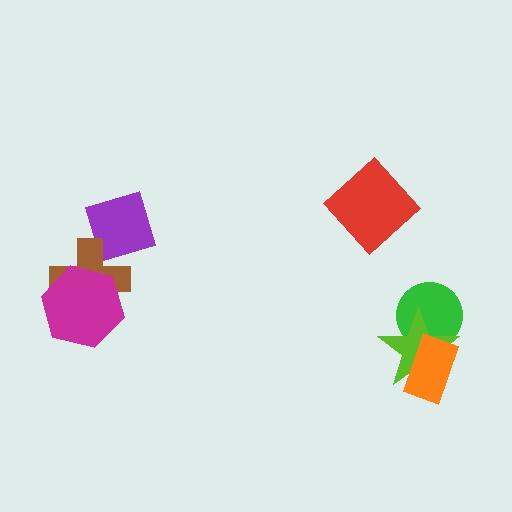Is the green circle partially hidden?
Yes, it is partially covered by another shape.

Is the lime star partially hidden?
Yes, it is partially covered by another shape.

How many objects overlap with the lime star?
2 objects overlap with the lime star.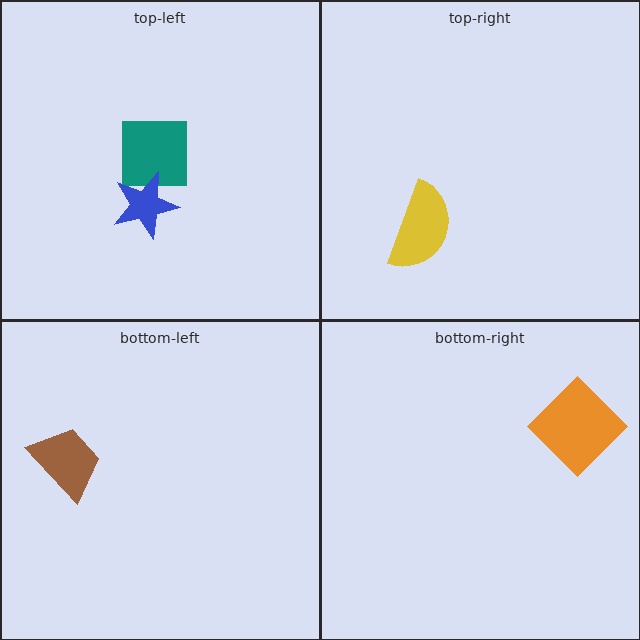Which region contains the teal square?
The top-left region.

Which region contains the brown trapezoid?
The bottom-left region.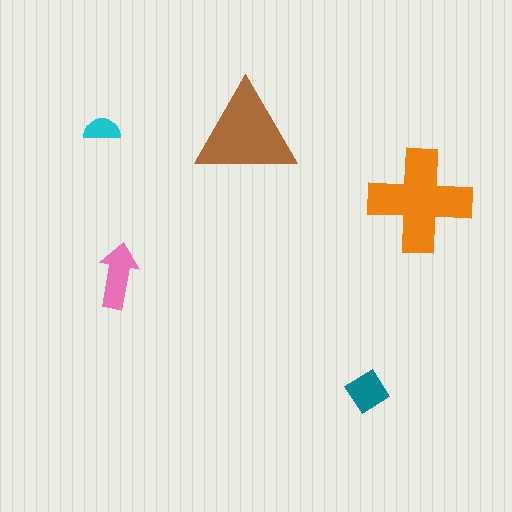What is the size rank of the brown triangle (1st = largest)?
2nd.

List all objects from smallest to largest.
The cyan semicircle, the teal diamond, the pink arrow, the brown triangle, the orange cross.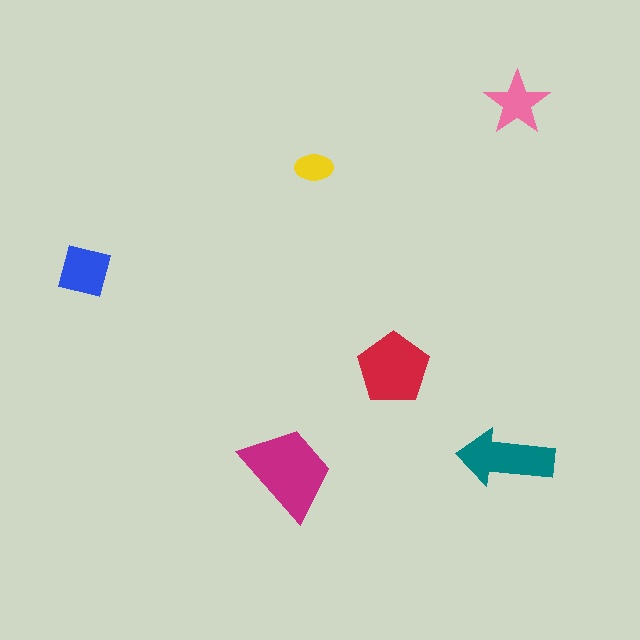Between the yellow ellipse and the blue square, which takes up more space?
The blue square.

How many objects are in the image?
There are 6 objects in the image.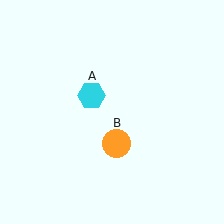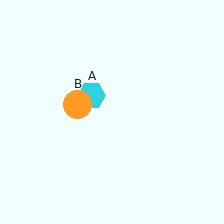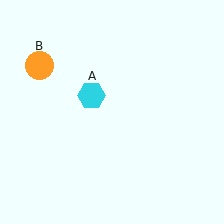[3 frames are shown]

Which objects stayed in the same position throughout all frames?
Cyan hexagon (object A) remained stationary.